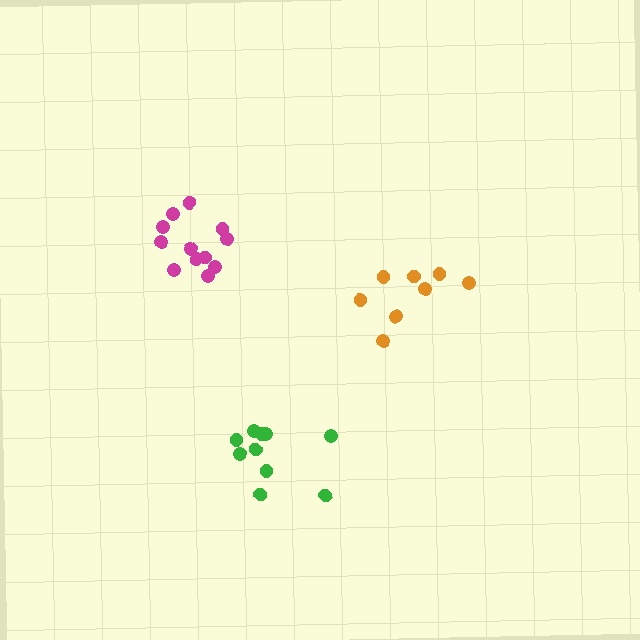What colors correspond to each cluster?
The clusters are colored: orange, magenta, green.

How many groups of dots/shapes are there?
There are 3 groups.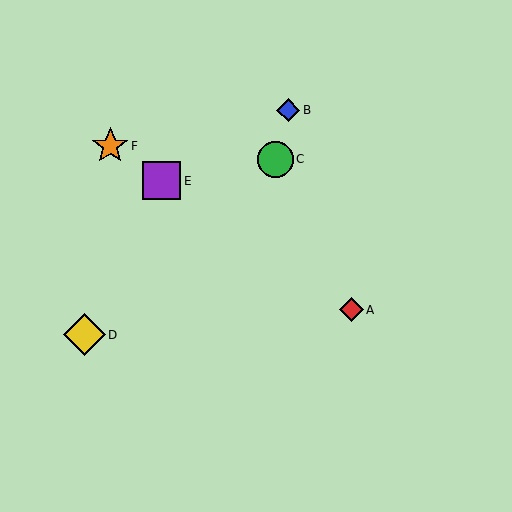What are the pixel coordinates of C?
Object C is at (275, 159).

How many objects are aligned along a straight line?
3 objects (A, E, F) are aligned along a straight line.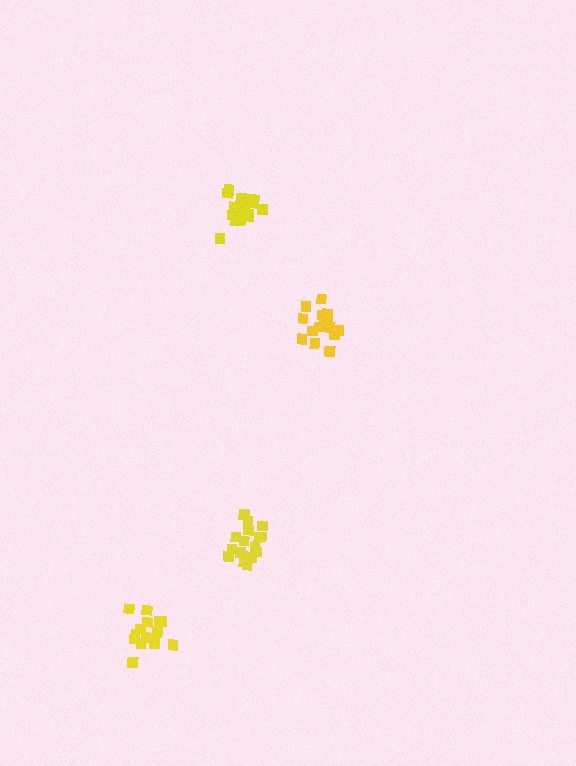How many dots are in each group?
Group 1: 18 dots, Group 2: 16 dots, Group 3: 15 dots, Group 4: 17 dots (66 total).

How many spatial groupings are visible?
There are 4 spatial groupings.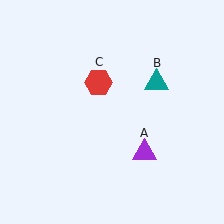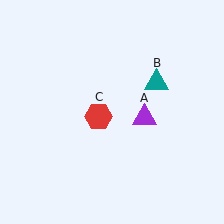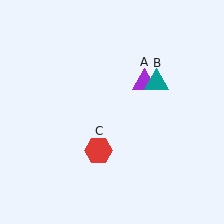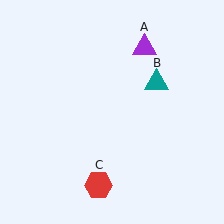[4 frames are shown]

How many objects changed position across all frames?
2 objects changed position: purple triangle (object A), red hexagon (object C).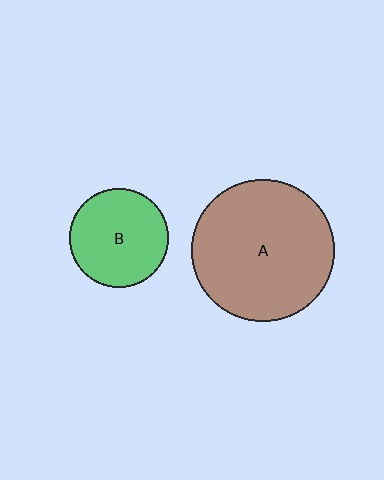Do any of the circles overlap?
No, none of the circles overlap.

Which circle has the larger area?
Circle A (brown).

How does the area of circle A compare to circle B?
Approximately 2.1 times.